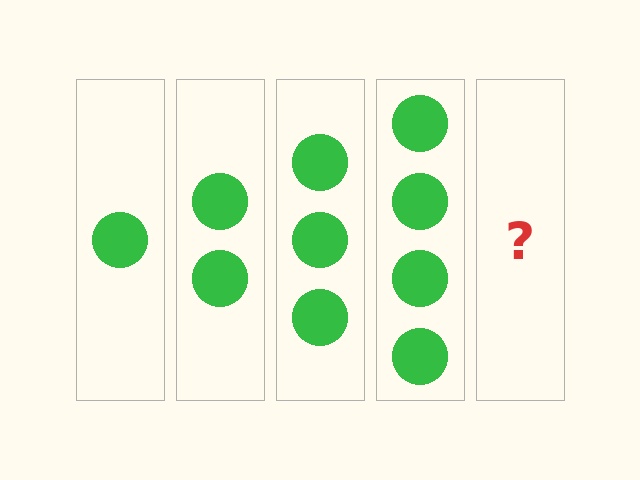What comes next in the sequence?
The next element should be 5 circles.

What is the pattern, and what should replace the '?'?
The pattern is that each step adds one more circle. The '?' should be 5 circles.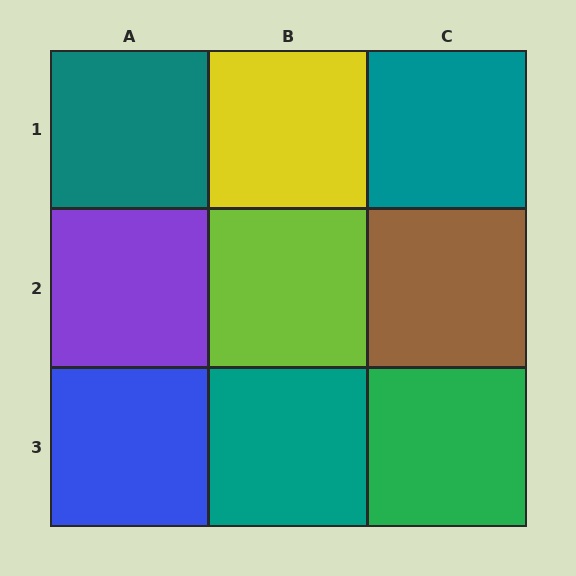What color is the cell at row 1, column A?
Teal.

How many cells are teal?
3 cells are teal.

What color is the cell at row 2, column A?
Purple.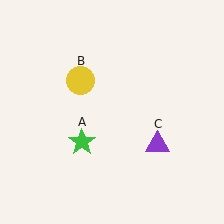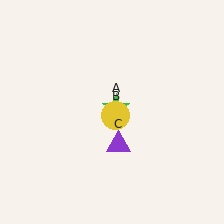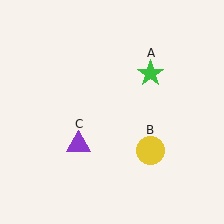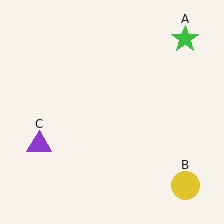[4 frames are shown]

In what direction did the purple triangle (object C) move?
The purple triangle (object C) moved left.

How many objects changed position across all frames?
3 objects changed position: green star (object A), yellow circle (object B), purple triangle (object C).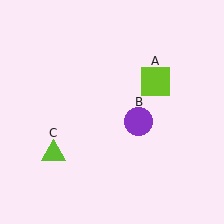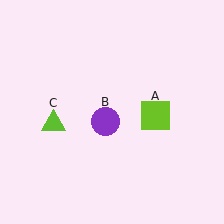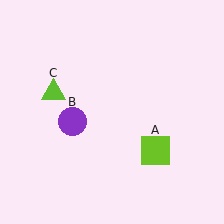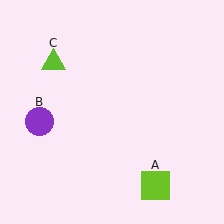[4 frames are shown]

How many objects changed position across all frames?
3 objects changed position: lime square (object A), purple circle (object B), lime triangle (object C).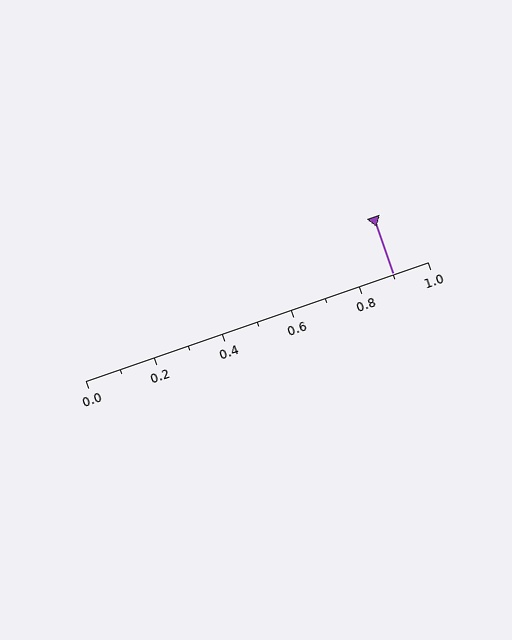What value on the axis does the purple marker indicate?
The marker indicates approximately 0.9.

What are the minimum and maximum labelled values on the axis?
The axis runs from 0.0 to 1.0.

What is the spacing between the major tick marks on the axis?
The major ticks are spaced 0.2 apart.